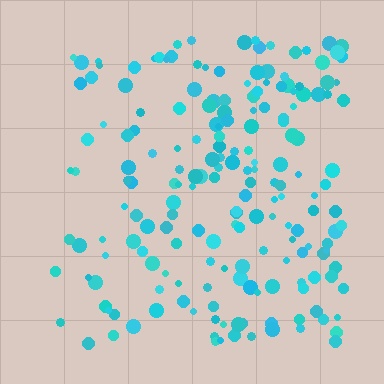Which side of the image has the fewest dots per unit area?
The left.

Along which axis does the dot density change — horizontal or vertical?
Horizontal.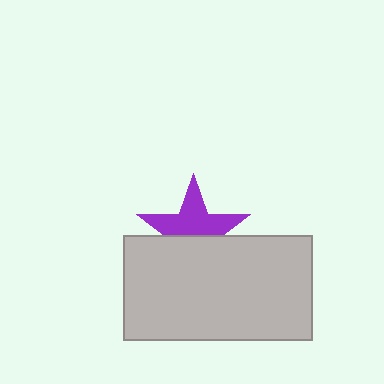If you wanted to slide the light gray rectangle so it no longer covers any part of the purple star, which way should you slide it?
Slide it down — that is the most direct way to separate the two shapes.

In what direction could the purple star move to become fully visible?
The purple star could move up. That would shift it out from behind the light gray rectangle entirely.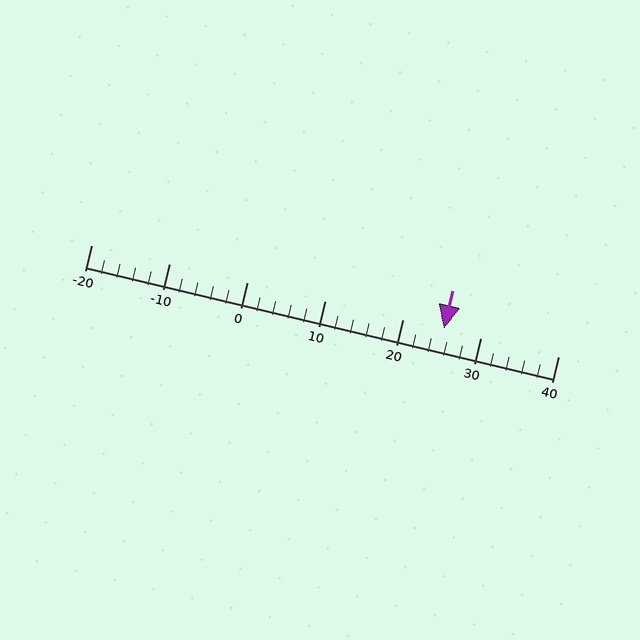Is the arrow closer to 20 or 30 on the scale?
The arrow is closer to 30.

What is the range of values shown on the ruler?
The ruler shows values from -20 to 40.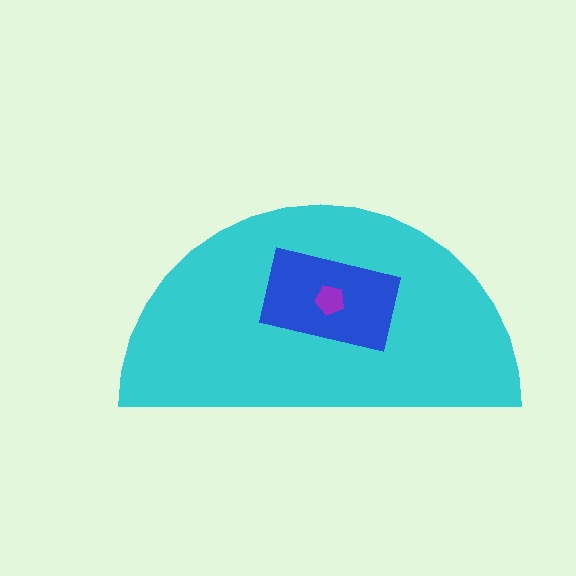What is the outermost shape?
The cyan semicircle.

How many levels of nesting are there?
3.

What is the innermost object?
The purple pentagon.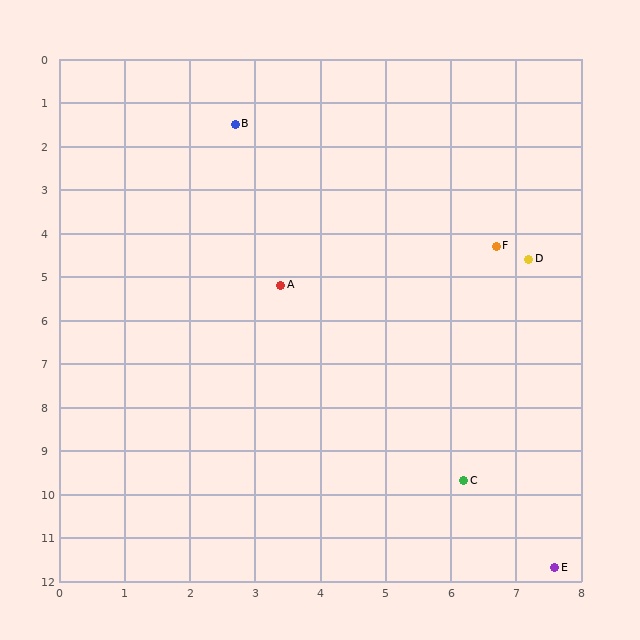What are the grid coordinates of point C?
Point C is at approximately (6.2, 9.7).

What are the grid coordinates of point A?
Point A is at approximately (3.4, 5.2).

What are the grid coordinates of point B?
Point B is at approximately (2.7, 1.5).